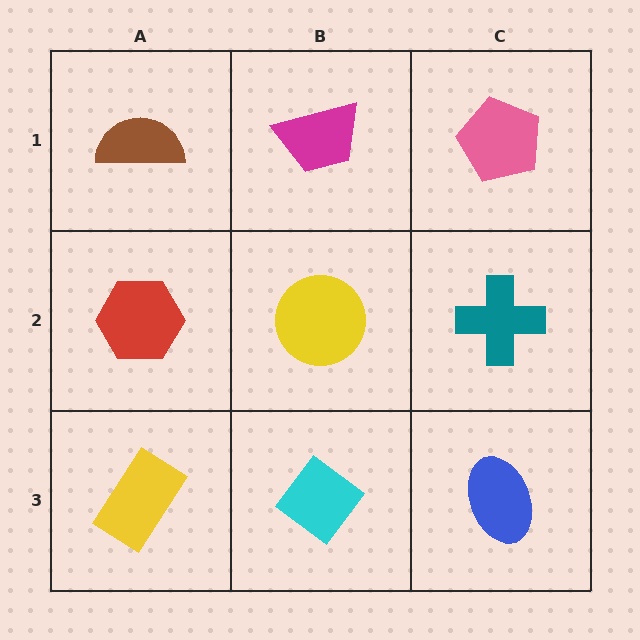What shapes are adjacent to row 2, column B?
A magenta trapezoid (row 1, column B), a cyan diamond (row 3, column B), a red hexagon (row 2, column A), a teal cross (row 2, column C).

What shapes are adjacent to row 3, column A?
A red hexagon (row 2, column A), a cyan diamond (row 3, column B).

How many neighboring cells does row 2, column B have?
4.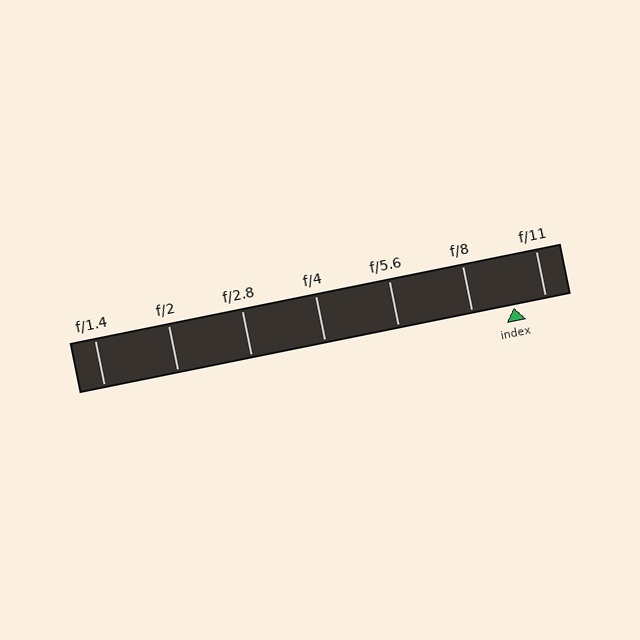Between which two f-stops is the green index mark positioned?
The index mark is between f/8 and f/11.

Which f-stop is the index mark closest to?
The index mark is closest to f/11.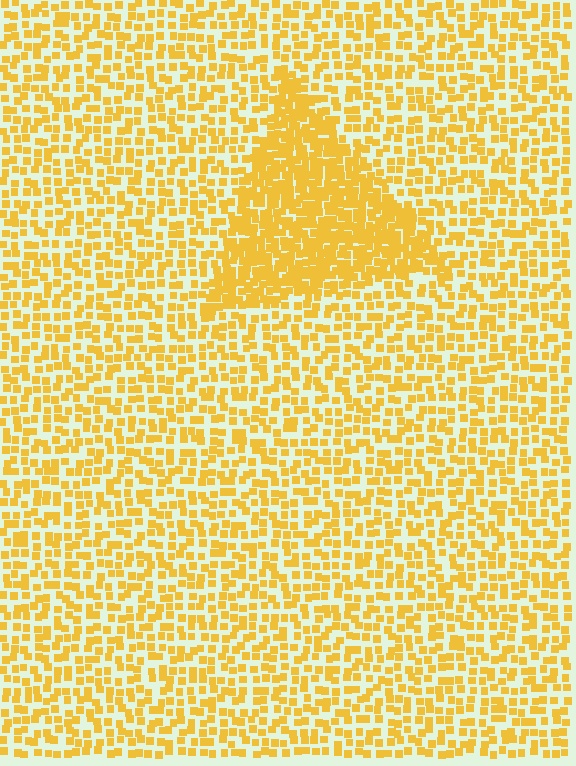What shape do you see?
I see a triangle.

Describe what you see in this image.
The image contains small yellow elements arranged at two different densities. A triangle-shaped region is visible where the elements are more densely packed than the surrounding area.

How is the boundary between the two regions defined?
The boundary is defined by a change in element density (approximately 2.1x ratio). All elements are the same color, size, and shape.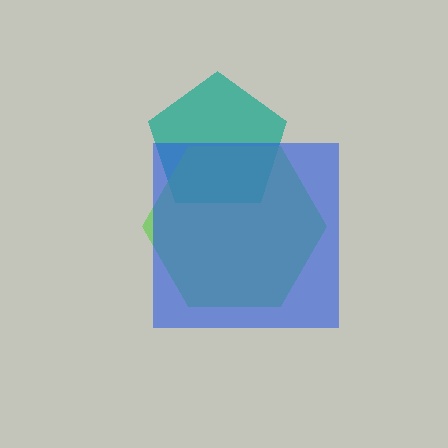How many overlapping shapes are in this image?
There are 3 overlapping shapes in the image.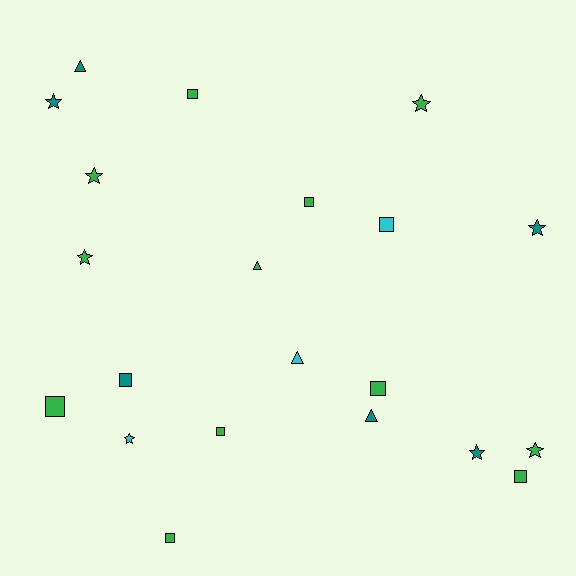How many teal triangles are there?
There are 2 teal triangles.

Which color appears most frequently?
Green, with 12 objects.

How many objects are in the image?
There are 21 objects.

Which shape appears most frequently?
Square, with 9 objects.